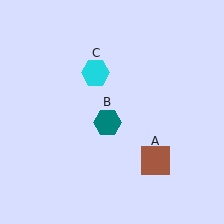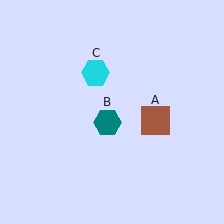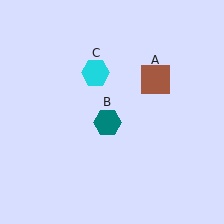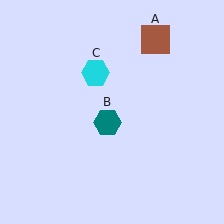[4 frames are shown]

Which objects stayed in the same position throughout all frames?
Teal hexagon (object B) and cyan hexagon (object C) remained stationary.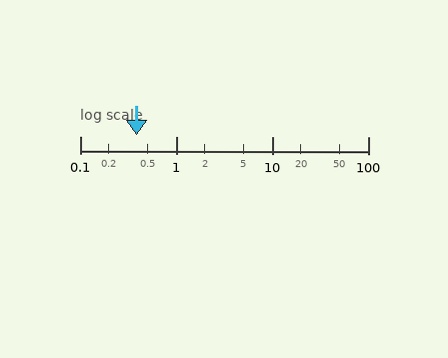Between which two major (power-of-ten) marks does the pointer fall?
The pointer is between 0.1 and 1.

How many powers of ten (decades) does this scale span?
The scale spans 3 decades, from 0.1 to 100.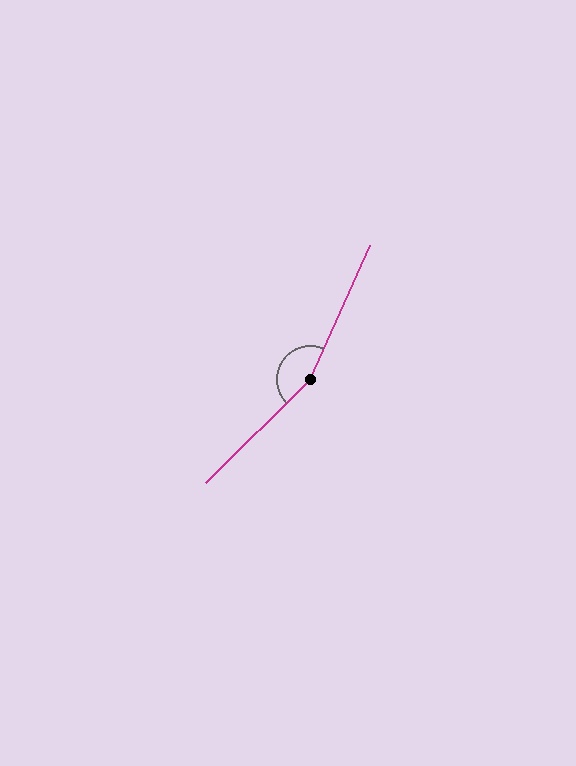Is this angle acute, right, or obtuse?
It is obtuse.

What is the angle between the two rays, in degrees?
Approximately 158 degrees.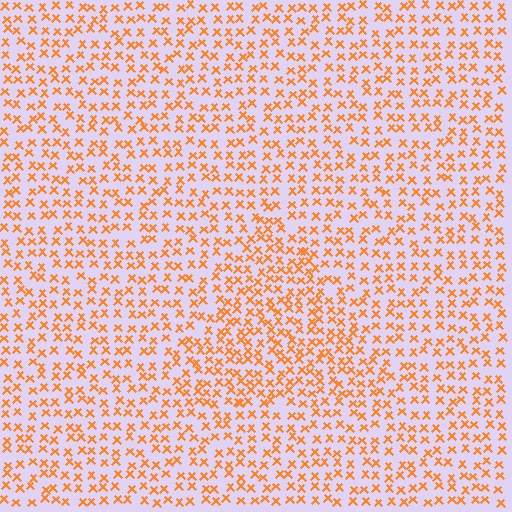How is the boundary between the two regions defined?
The boundary is defined by a change in element density (approximately 1.5x ratio). All elements are the same color, size, and shape.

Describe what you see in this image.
The image contains small orange elements arranged at two different densities. A triangle-shaped region is visible where the elements are more densely packed than the surrounding area.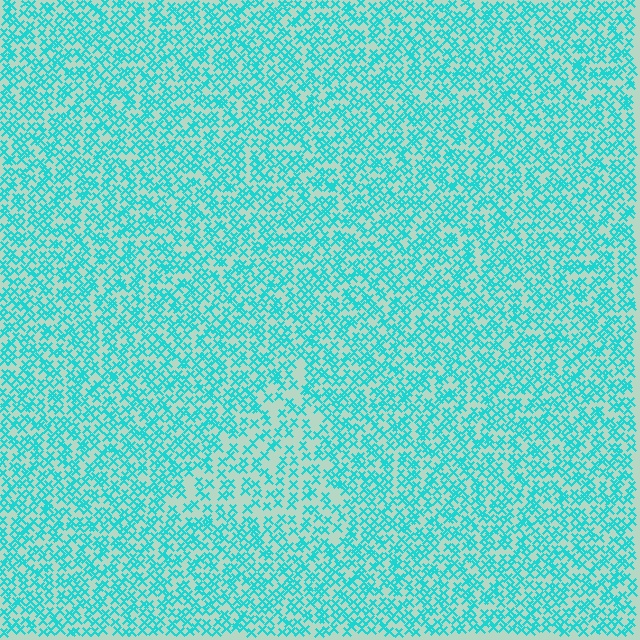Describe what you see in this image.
The image contains small cyan elements arranged at two different densities. A triangle-shaped region is visible where the elements are less densely packed than the surrounding area.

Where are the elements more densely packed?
The elements are more densely packed outside the triangle boundary.